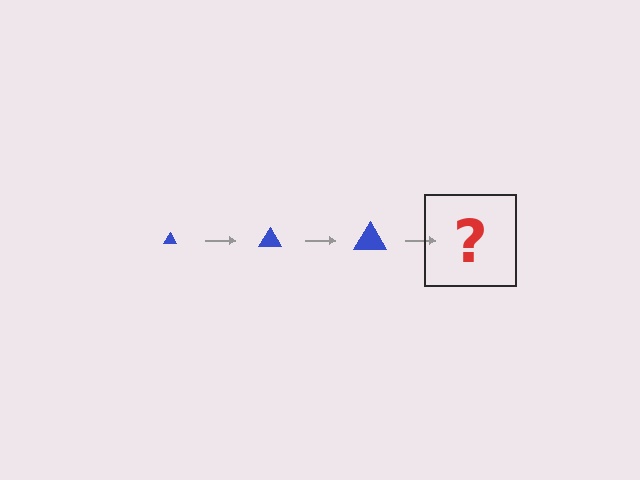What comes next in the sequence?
The next element should be a blue triangle, larger than the previous one.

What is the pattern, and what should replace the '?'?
The pattern is that the triangle gets progressively larger each step. The '?' should be a blue triangle, larger than the previous one.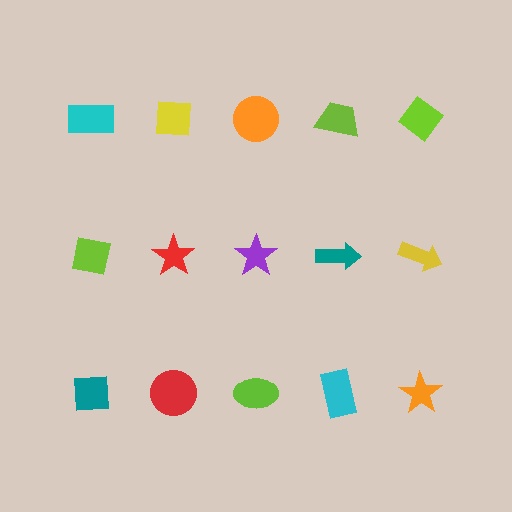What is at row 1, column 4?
A lime trapezoid.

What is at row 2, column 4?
A teal arrow.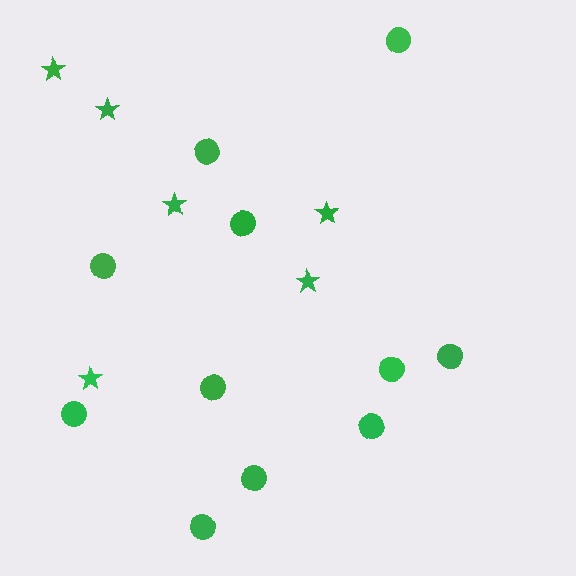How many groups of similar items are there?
There are 2 groups: one group of circles (11) and one group of stars (6).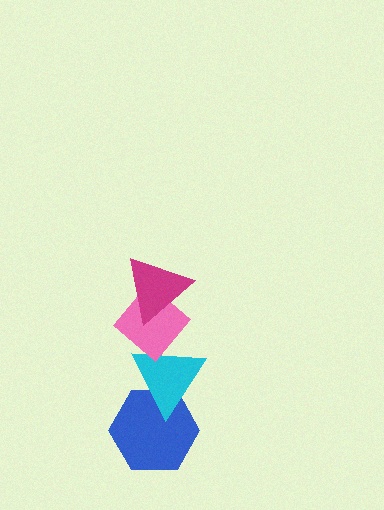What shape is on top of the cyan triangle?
The pink diamond is on top of the cyan triangle.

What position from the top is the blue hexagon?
The blue hexagon is 4th from the top.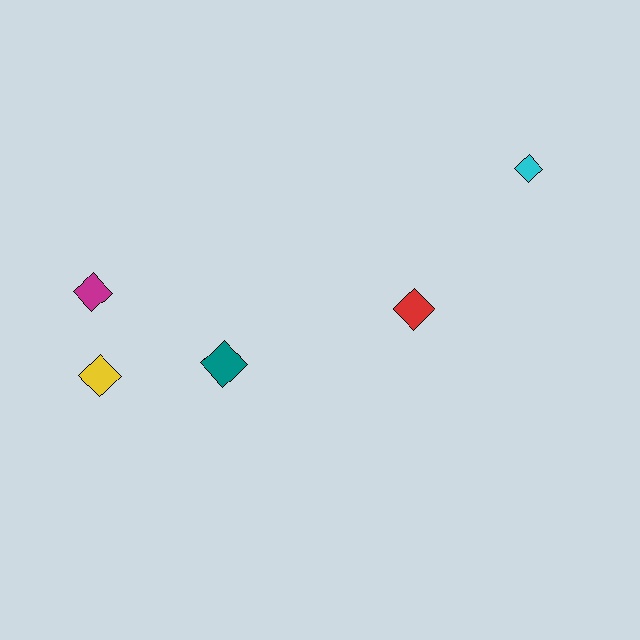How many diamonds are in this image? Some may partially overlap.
There are 5 diamonds.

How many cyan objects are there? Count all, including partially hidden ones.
There is 1 cyan object.